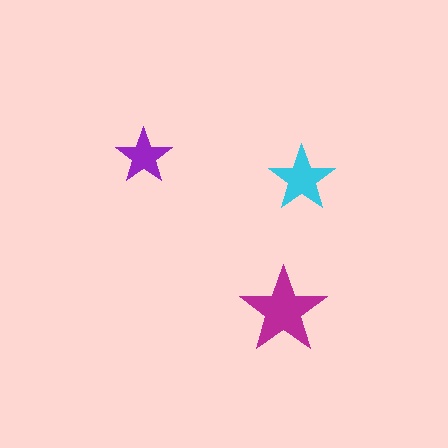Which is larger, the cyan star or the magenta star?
The magenta one.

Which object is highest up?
The purple star is topmost.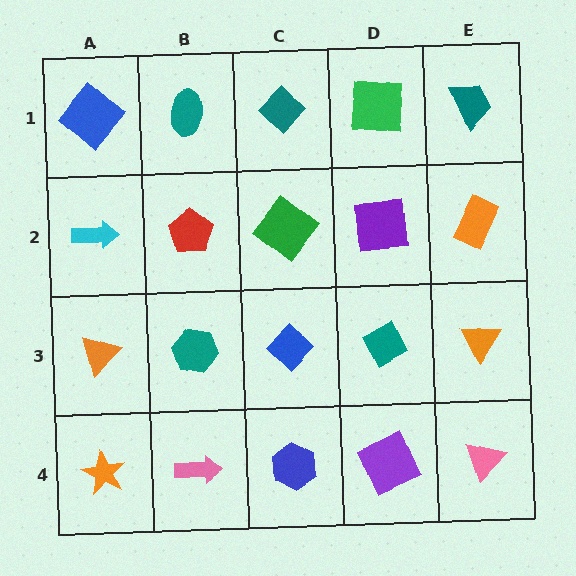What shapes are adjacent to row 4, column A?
An orange triangle (row 3, column A), a pink arrow (row 4, column B).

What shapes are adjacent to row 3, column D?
A purple square (row 2, column D), a purple square (row 4, column D), a blue diamond (row 3, column C), an orange triangle (row 3, column E).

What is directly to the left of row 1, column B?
A blue diamond.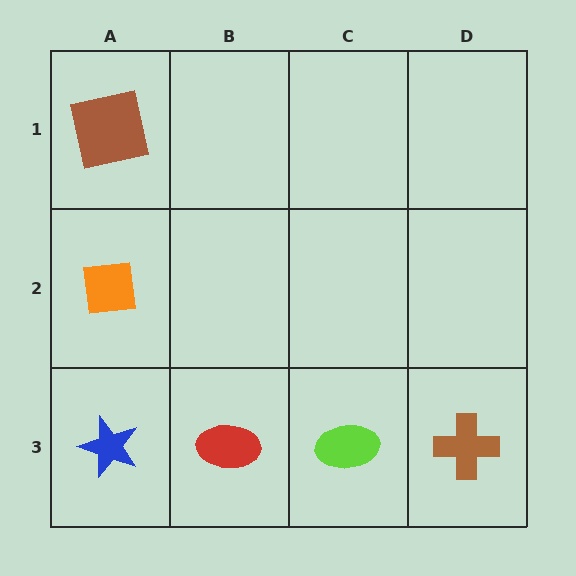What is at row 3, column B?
A red ellipse.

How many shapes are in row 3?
4 shapes.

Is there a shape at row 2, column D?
No, that cell is empty.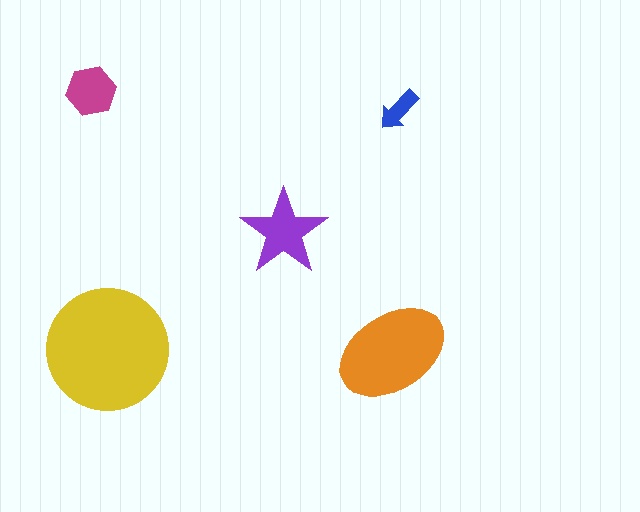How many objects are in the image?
There are 5 objects in the image.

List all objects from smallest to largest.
The blue arrow, the magenta hexagon, the purple star, the orange ellipse, the yellow circle.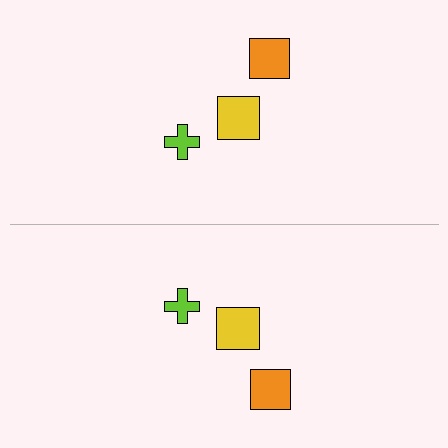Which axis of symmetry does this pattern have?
The pattern has a horizontal axis of symmetry running through the center of the image.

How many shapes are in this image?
There are 6 shapes in this image.